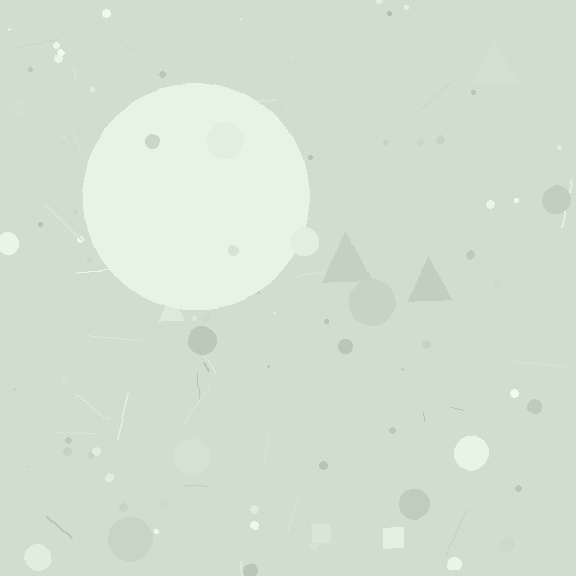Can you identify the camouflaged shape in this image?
The camouflaged shape is a circle.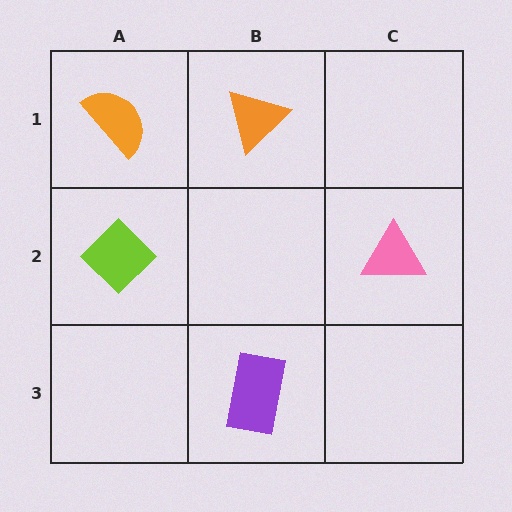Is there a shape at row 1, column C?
No, that cell is empty.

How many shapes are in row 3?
1 shape.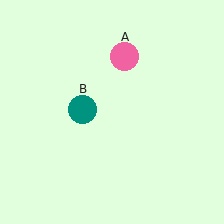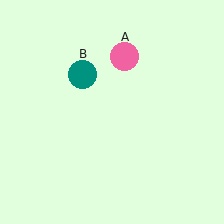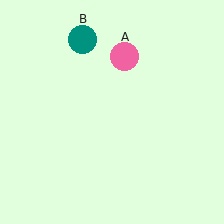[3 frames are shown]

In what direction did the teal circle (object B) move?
The teal circle (object B) moved up.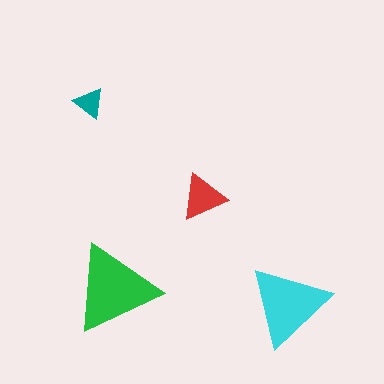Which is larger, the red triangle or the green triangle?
The green one.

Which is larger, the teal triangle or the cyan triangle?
The cyan one.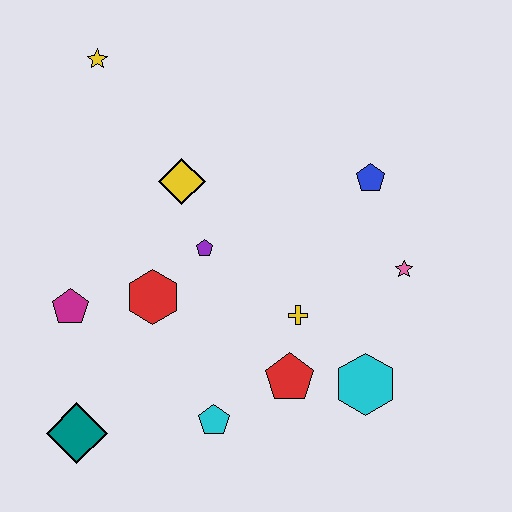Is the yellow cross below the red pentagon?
No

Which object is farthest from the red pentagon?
The yellow star is farthest from the red pentagon.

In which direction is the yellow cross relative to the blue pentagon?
The yellow cross is below the blue pentagon.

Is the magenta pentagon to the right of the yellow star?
No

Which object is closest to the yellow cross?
The red pentagon is closest to the yellow cross.